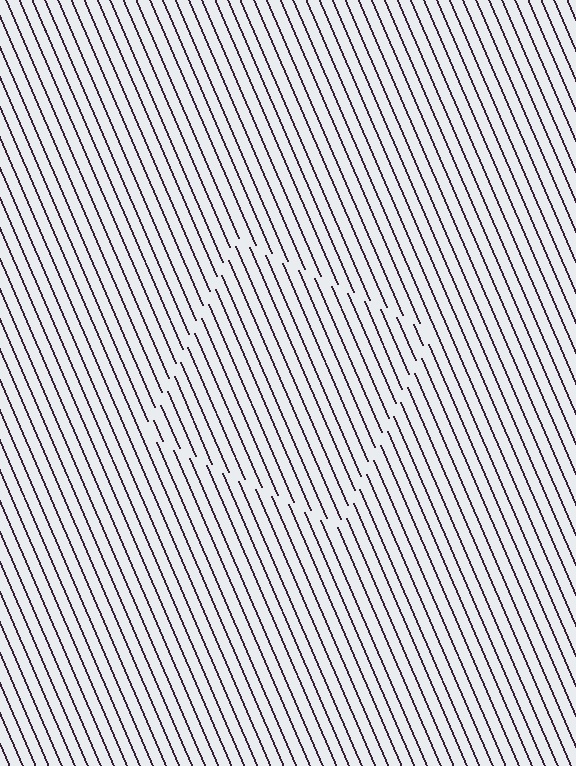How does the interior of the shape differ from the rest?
The interior of the shape contains the same grating, shifted by half a period — the contour is defined by the phase discontinuity where line-ends from the inner and outer gratings abut.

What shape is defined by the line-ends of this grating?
An illusory square. The interior of the shape contains the same grating, shifted by half a period — the contour is defined by the phase discontinuity where line-ends from the inner and outer gratings abut.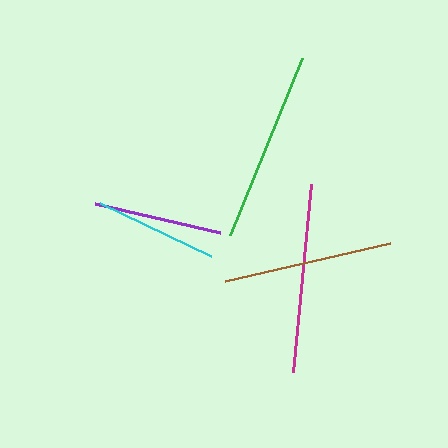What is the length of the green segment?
The green segment is approximately 191 pixels long.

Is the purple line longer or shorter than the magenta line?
The magenta line is longer than the purple line.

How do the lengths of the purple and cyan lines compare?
The purple and cyan lines are approximately the same length.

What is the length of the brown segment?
The brown segment is approximately 170 pixels long.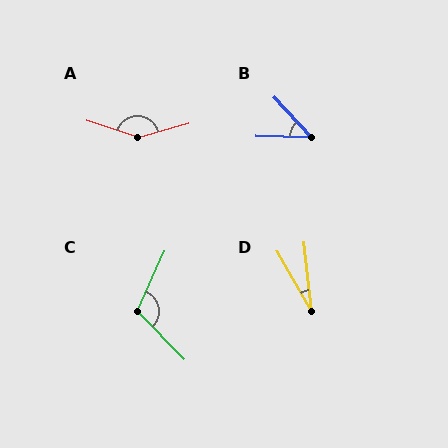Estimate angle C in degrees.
Approximately 112 degrees.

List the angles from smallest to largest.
D (23°), B (46°), C (112°), A (146°).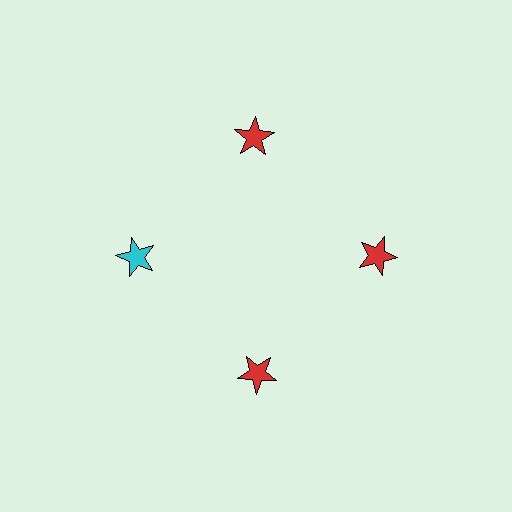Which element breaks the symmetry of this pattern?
The cyan star at roughly the 9 o'clock position breaks the symmetry. All other shapes are red stars.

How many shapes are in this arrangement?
There are 4 shapes arranged in a ring pattern.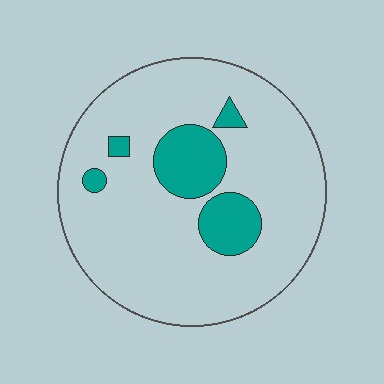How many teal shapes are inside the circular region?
5.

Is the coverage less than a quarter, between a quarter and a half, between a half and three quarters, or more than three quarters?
Less than a quarter.